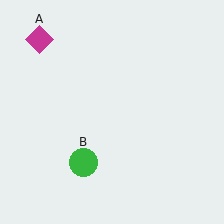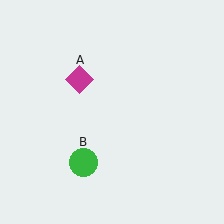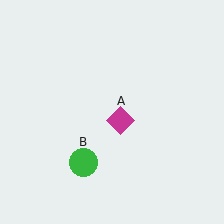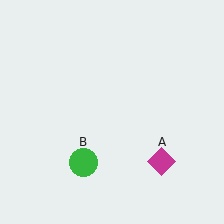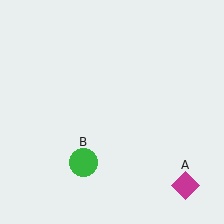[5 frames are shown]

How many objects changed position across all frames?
1 object changed position: magenta diamond (object A).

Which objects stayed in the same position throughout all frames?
Green circle (object B) remained stationary.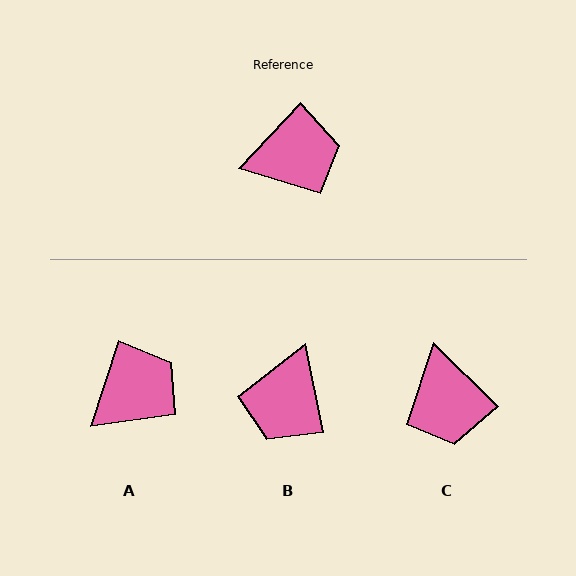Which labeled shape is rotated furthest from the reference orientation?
B, about 125 degrees away.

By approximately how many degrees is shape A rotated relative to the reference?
Approximately 25 degrees counter-clockwise.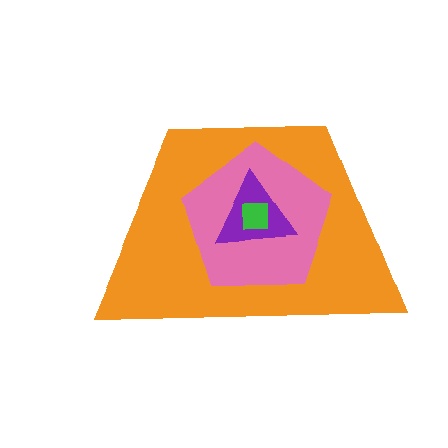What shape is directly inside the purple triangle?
The green square.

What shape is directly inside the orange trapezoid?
The pink pentagon.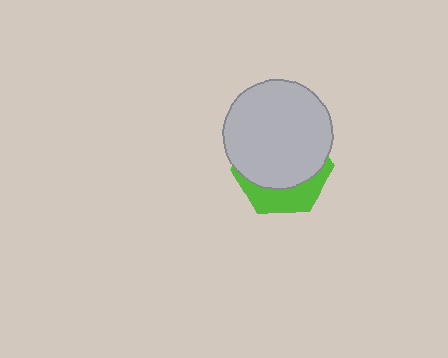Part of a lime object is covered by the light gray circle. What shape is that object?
It is a hexagon.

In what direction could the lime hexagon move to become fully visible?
The lime hexagon could move down. That would shift it out from behind the light gray circle entirely.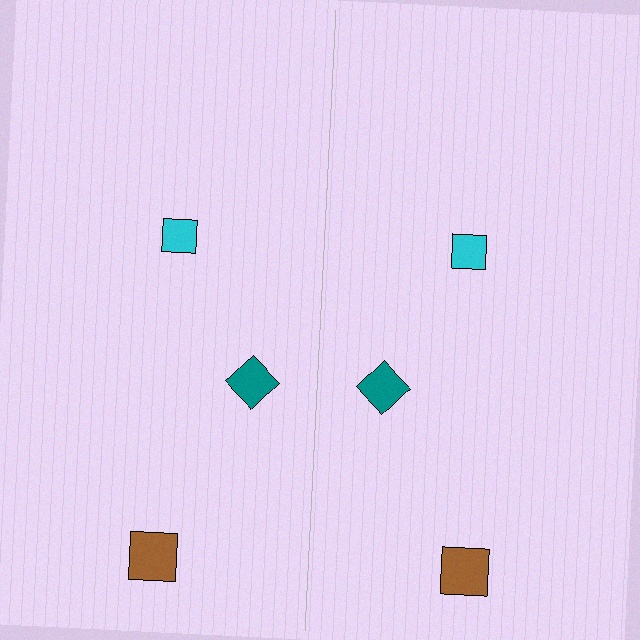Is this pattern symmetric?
Yes, this pattern has bilateral (reflection) symmetry.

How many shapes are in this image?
There are 6 shapes in this image.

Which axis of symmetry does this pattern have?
The pattern has a vertical axis of symmetry running through the center of the image.